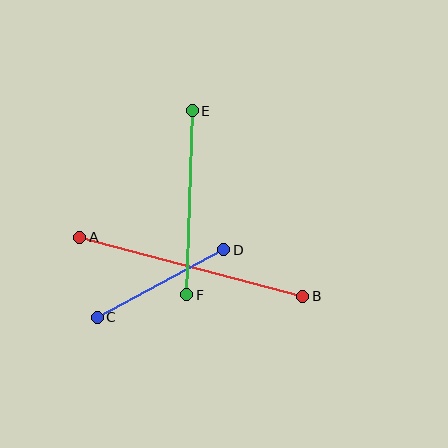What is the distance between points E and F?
The distance is approximately 184 pixels.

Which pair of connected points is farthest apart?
Points A and B are farthest apart.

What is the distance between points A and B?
The distance is approximately 231 pixels.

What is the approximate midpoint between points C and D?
The midpoint is at approximately (161, 283) pixels.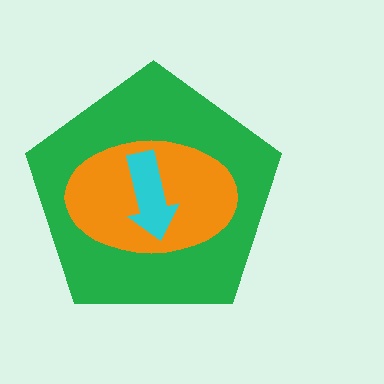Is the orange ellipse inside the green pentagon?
Yes.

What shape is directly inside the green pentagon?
The orange ellipse.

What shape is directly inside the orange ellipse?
The cyan arrow.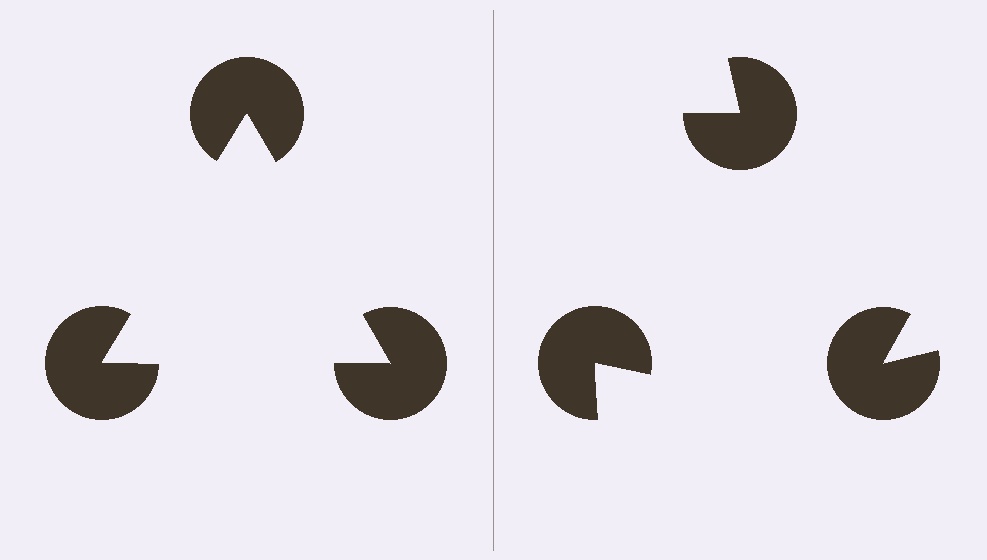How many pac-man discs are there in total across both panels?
6 — 3 on each side.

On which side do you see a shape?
An illusory triangle appears on the left side. On the right side the wedge cuts are rotated, so no coherent shape forms.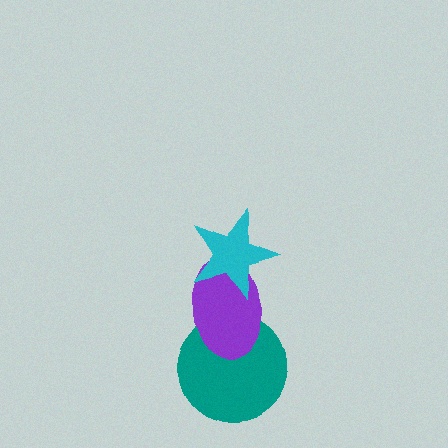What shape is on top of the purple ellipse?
The cyan star is on top of the purple ellipse.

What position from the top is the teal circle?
The teal circle is 3rd from the top.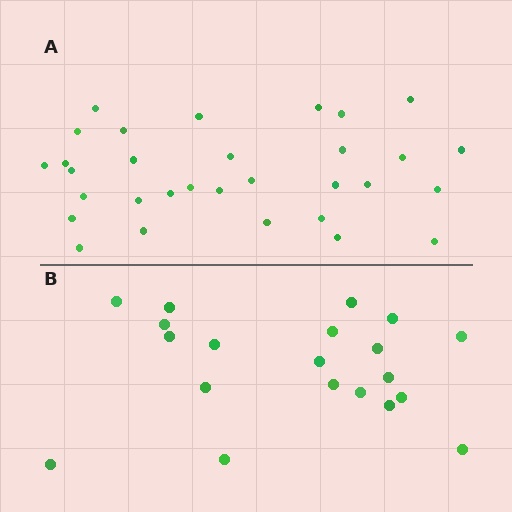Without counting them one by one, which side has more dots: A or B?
Region A (the top region) has more dots.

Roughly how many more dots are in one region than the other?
Region A has roughly 12 or so more dots than region B.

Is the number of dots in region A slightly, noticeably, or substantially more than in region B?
Region A has substantially more. The ratio is roughly 1.6 to 1.